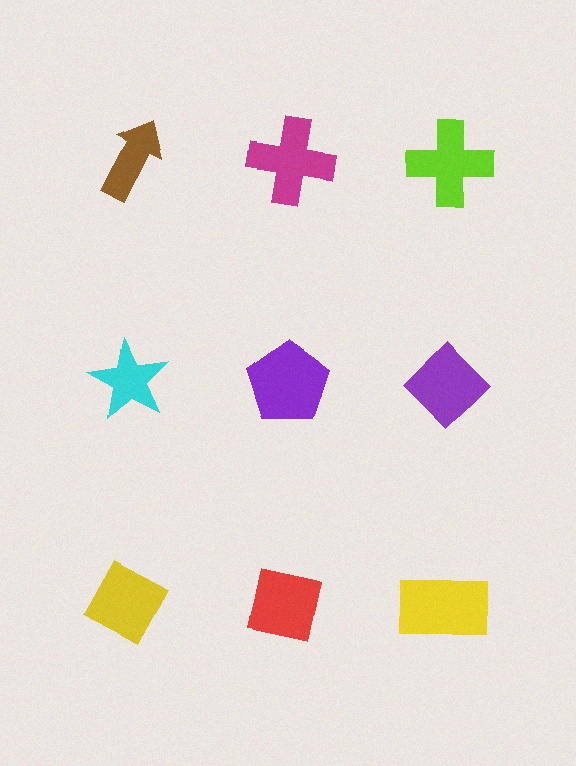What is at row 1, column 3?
A lime cross.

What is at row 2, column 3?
A purple diamond.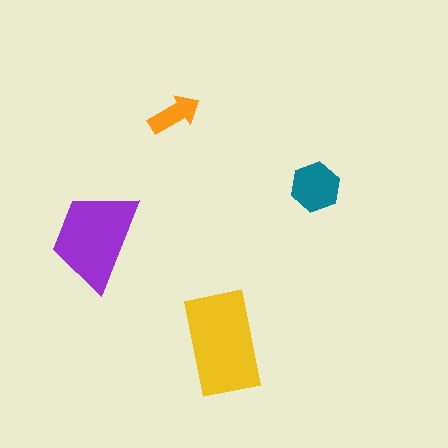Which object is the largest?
The yellow rectangle.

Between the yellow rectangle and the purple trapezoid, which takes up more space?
The yellow rectangle.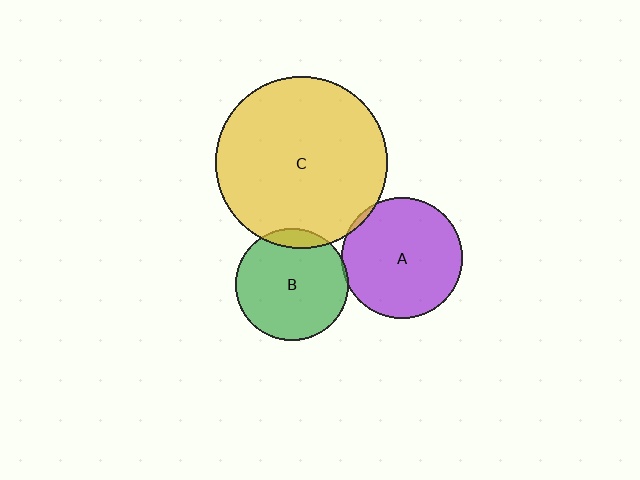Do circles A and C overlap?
Yes.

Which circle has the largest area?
Circle C (yellow).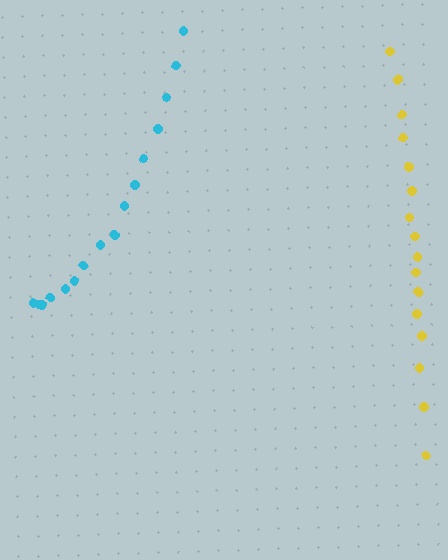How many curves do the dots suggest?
There are 2 distinct paths.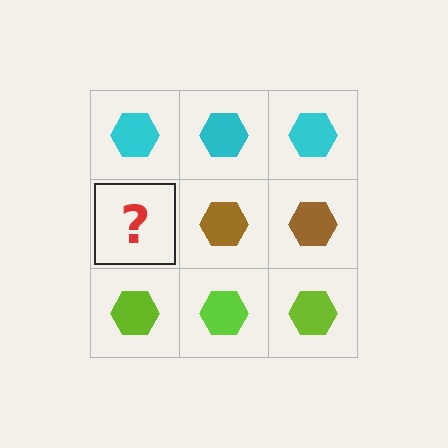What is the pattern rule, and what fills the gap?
The rule is that each row has a consistent color. The gap should be filled with a brown hexagon.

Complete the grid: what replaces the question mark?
The question mark should be replaced with a brown hexagon.